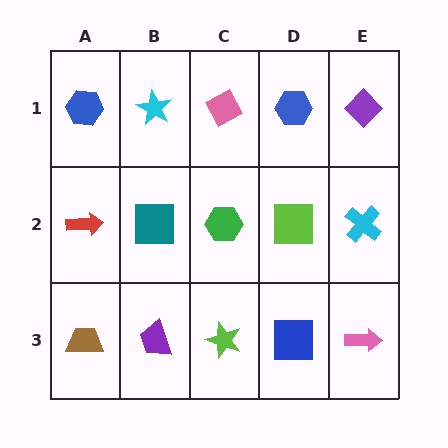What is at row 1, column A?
A blue hexagon.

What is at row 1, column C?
A pink diamond.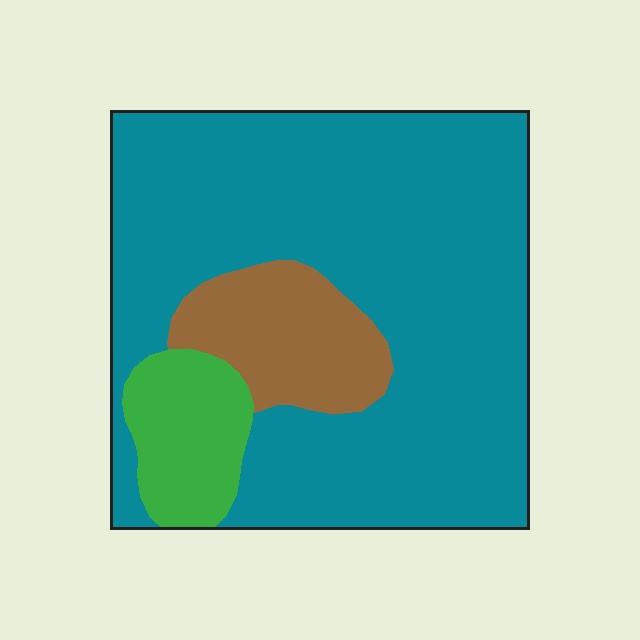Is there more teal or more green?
Teal.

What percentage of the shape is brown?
Brown takes up about one eighth (1/8) of the shape.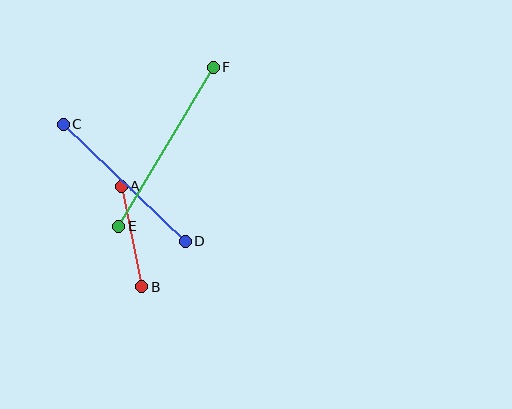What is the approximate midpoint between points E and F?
The midpoint is at approximately (166, 147) pixels.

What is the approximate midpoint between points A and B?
The midpoint is at approximately (131, 236) pixels.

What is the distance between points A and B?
The distance is approximately 103 pixels.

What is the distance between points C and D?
The distance is approximately 169 pixels.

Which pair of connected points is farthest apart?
Points E and F are farthest apart.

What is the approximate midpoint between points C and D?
The midpoint is at approximately (124, 183) pixels.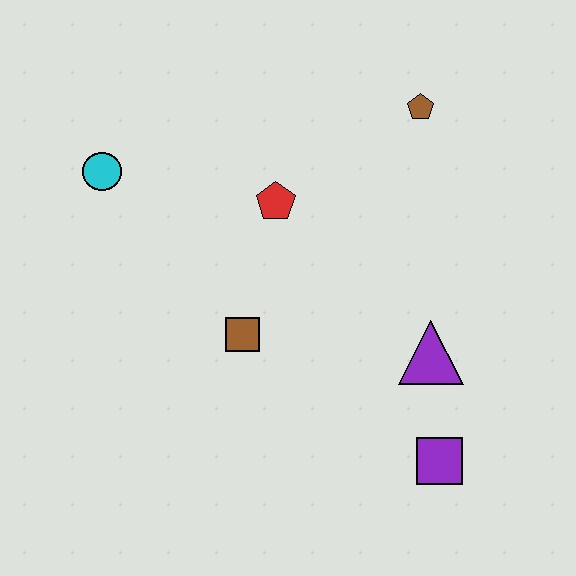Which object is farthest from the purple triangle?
The cyan circle is farthest from the purple triangle.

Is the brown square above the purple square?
Yes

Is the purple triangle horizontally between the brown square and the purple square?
Yes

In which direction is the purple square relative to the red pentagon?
The purple square is below the red pentagon.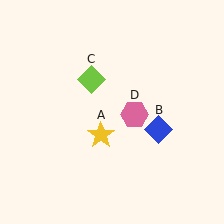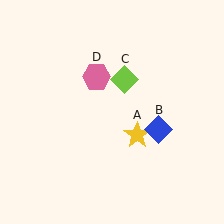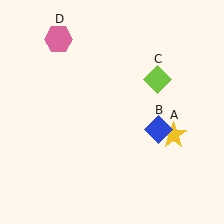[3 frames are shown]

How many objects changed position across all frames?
3 objects changed position: yellow star (object A), lime diamond (object C), pink hexagon (object D).